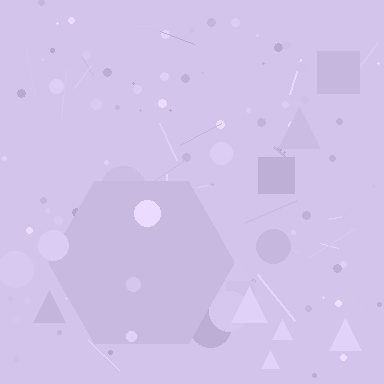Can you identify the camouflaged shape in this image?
The camouflaged shape is a hexagon.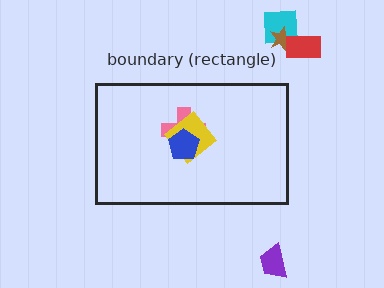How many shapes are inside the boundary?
3 inside, 4 outside.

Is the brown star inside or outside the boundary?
Outside.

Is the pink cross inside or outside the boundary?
Inside.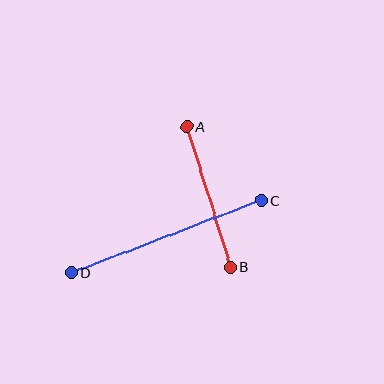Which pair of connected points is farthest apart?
Points C and D are farthest apart.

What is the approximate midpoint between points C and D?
The midpoint is at approximately (166, 236) pixels.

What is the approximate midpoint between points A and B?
The midpoint is at approximately (209, 197) pixels.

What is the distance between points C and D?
The distance is approximately 203 pixels.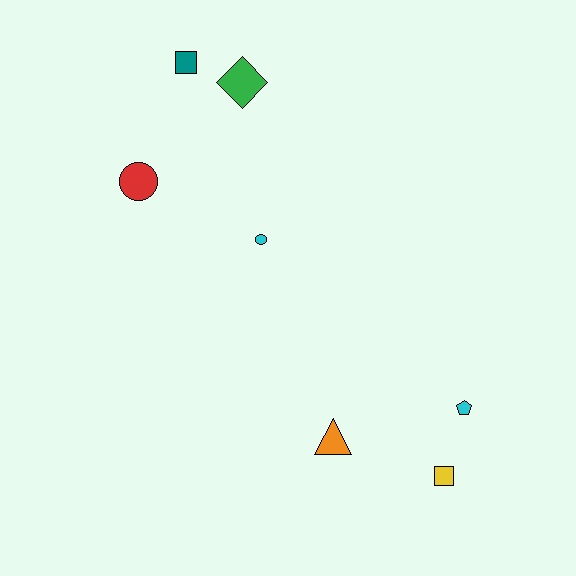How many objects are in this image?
There are 7 objects.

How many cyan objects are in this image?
There are 2 cyan objects.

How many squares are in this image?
There are 2 squares.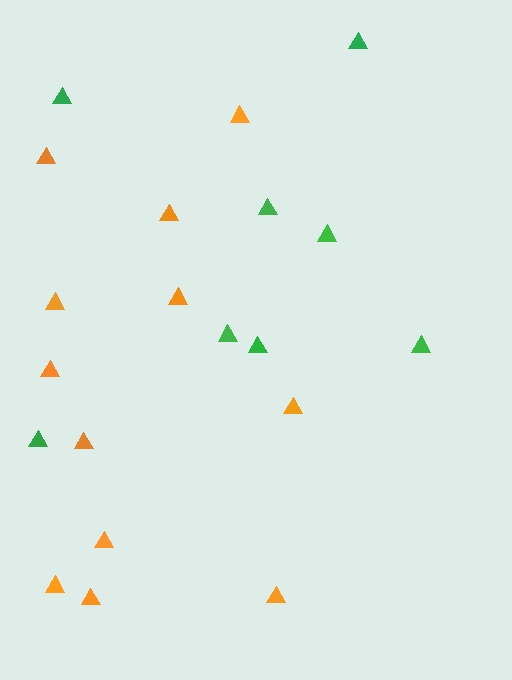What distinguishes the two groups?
There are 2 groups: one group of orange triangles (12) and one group of green triangles (8).